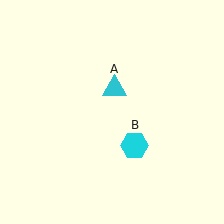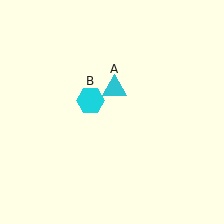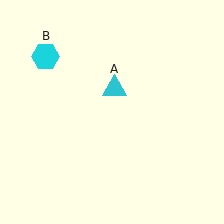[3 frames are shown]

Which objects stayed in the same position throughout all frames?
Cyan triangle (object A) remained stationary.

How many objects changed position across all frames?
1 object changed position: cyan hexagon (object B).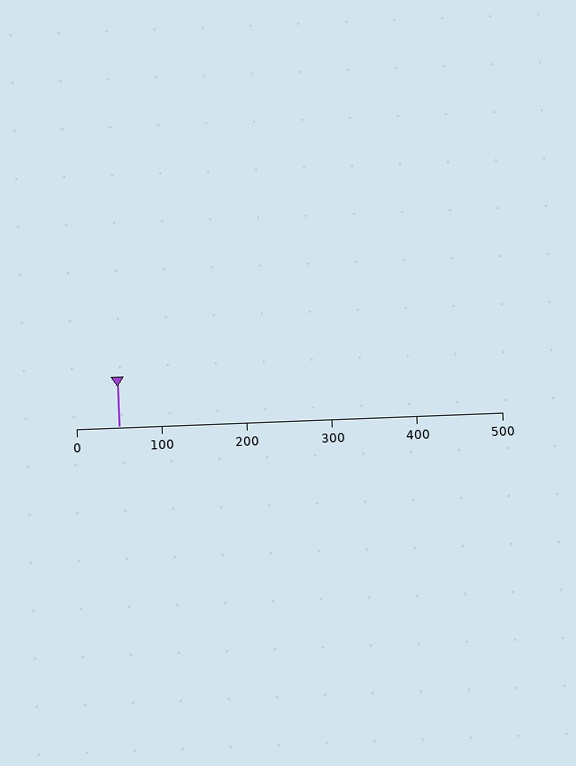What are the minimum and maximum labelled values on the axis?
The axis runs from 0 to 500.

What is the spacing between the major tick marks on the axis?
The major ticks are spaced 100 apart.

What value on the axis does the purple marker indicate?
The marker indicates approximately 50.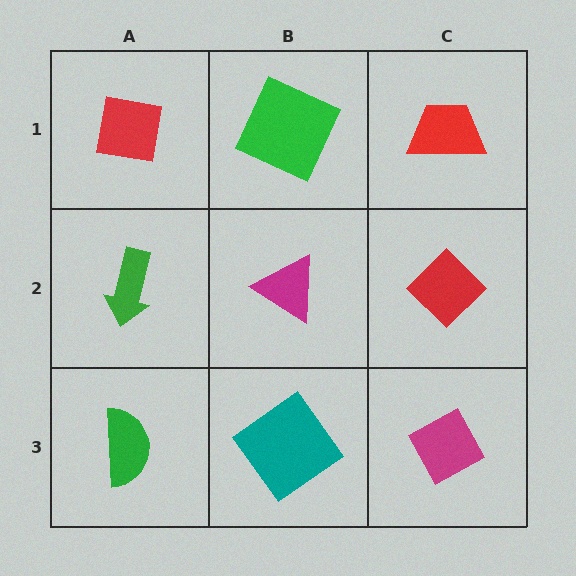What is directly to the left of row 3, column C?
A teal diamond.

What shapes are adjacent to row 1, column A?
A green arrow (row 2, column A), a green square (row 1, column B).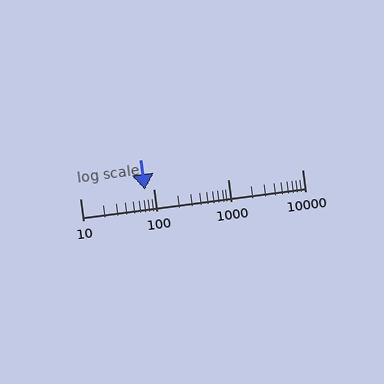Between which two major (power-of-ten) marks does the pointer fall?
The pointer is between 10 and 100.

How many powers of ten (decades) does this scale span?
The scale spans 3 decades, from 10 to 10000.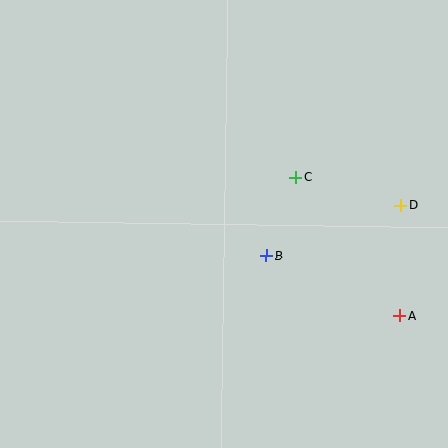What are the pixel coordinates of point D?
Point D is at (401, 205).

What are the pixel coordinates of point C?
Point C is at (295, 177).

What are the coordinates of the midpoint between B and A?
The midpoint between B and A is at (333, 285).